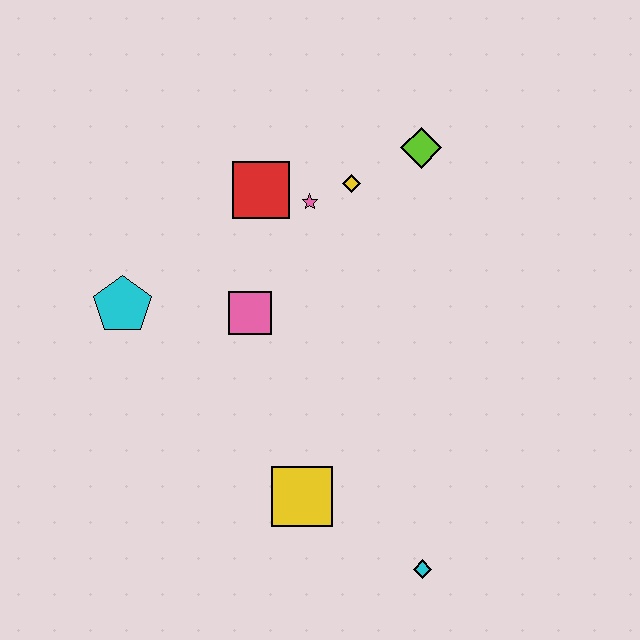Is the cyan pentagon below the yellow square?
No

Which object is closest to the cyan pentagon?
The pink square is closest to the cyan pentagon.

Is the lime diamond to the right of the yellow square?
Yes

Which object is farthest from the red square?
The cyan diamond is farthest from the red square.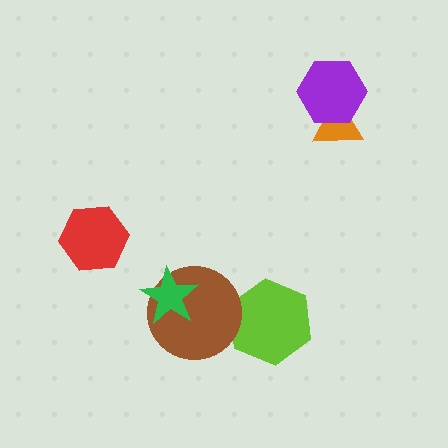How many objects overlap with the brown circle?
2 objects overlap with the brown circle.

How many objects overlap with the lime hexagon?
1 object overlaps with the lime hexagon.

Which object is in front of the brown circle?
The green star is in front of the brown circle.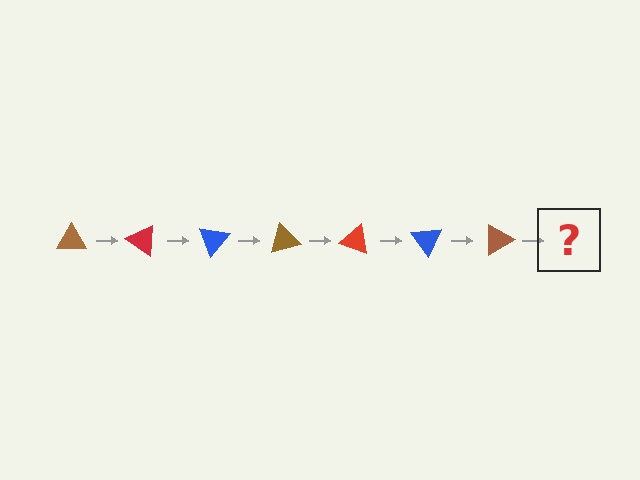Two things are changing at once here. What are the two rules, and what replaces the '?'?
The two rules are that it rotates 35 degrees each step and the color cycles through brown, red, and blue. The '?' should be a red triangle, rotated 245 degrees from the start.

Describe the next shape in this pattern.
It should be a red triangle, rotated 245 degrees from the start.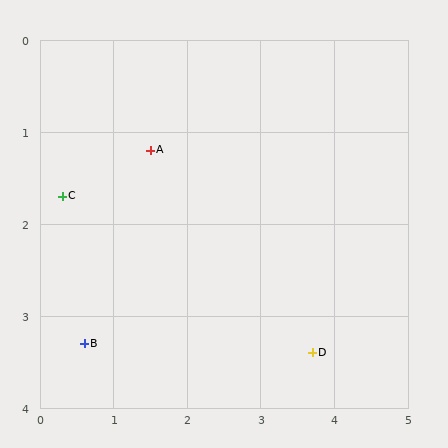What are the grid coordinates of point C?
Point C is at approximately (0.3, 1.7).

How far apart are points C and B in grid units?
Points C and B are about 1.6 grid units apart.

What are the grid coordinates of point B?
Point B is at approximately (0.6, 3.3).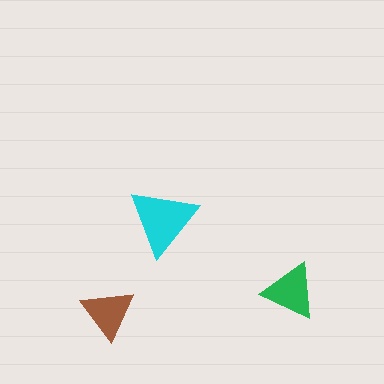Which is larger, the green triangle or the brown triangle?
The green one.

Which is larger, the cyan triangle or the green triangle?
The cyan one.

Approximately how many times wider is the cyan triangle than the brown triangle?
About 1.5 times wider.